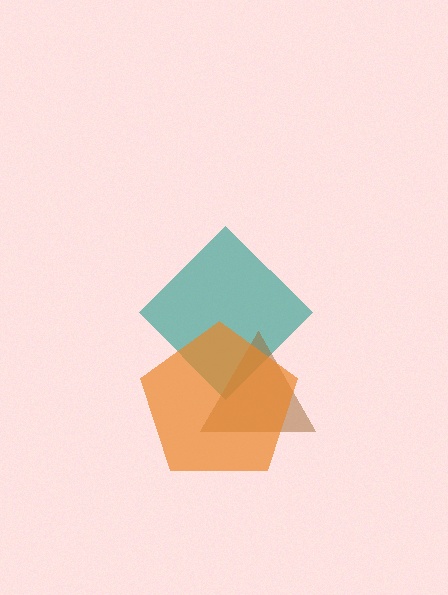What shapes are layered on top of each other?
The layered shapes are: a teal diamond, a brown triangle, an orange pentagon.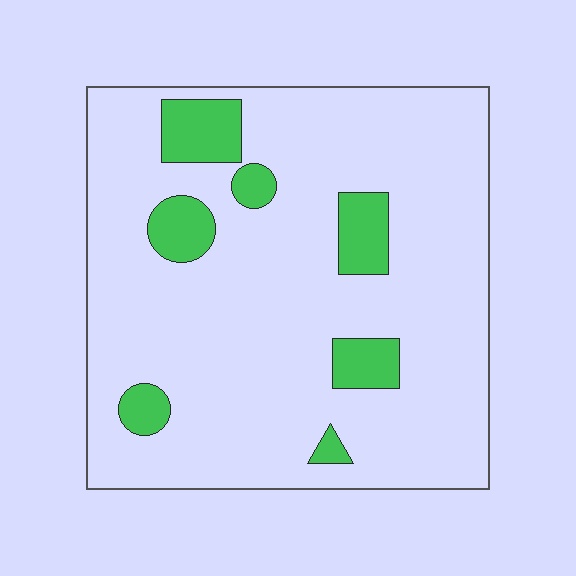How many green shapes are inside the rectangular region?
7.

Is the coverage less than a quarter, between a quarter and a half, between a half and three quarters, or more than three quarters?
Less than a quarter.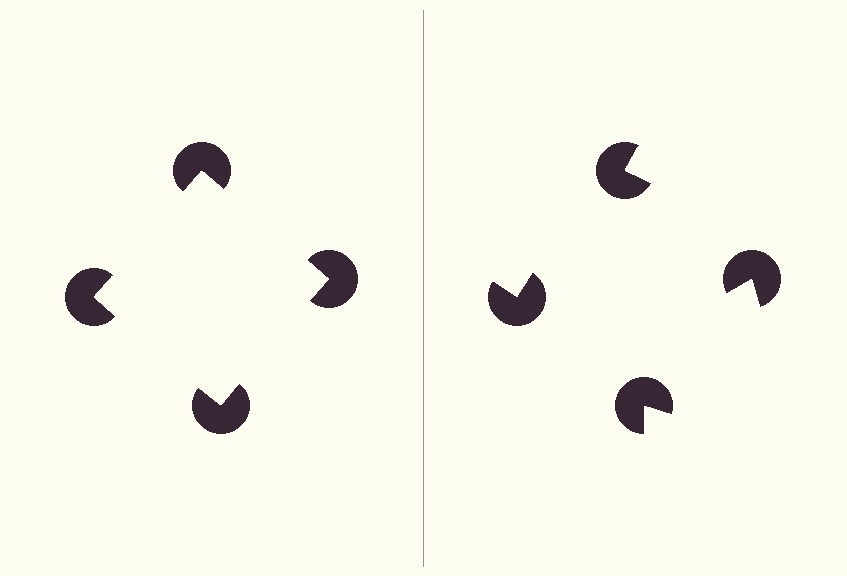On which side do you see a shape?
An illusory square appears on the left side. On the right side the wedge cuts are rotated, so no coherent shape forms.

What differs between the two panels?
The pac-man discs are positioned identically on both sides; only the wedge orientations differ. On the left they align to a square; on the right they are misaligned.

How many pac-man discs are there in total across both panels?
8 — 4 on each side.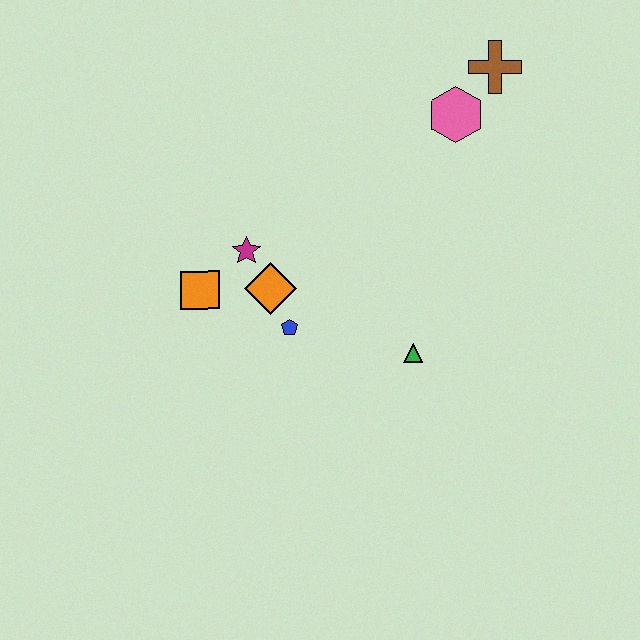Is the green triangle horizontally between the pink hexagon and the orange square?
Yes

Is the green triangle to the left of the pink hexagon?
Yes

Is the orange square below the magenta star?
Yes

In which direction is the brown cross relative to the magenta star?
The brown cross is to the right of the magenta star.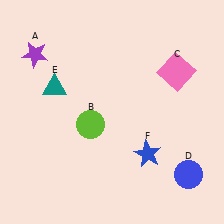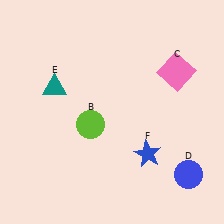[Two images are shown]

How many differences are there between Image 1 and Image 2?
There is 1 difference between the two images.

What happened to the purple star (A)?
The purple star (A) was removed in Image 2. It was in the top-left area of Image 1.